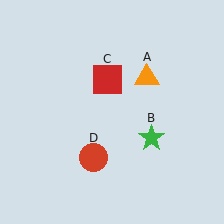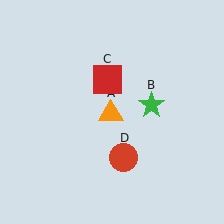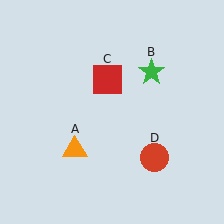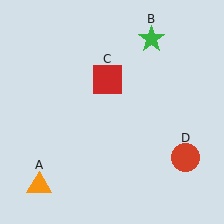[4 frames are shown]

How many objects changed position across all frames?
3 objects changed position: orange triangle (object A), green star (object B), red circle (object D).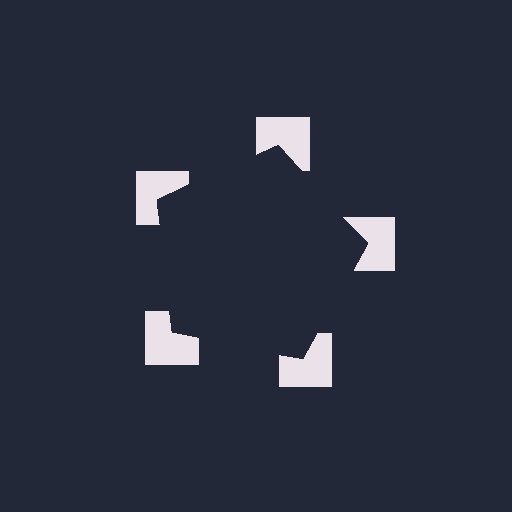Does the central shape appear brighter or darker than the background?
It typically appears slightly darker than the background, even though no actual brightness change is drawn.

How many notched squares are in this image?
There are 5 — one at each vertex of the illusory pentagon.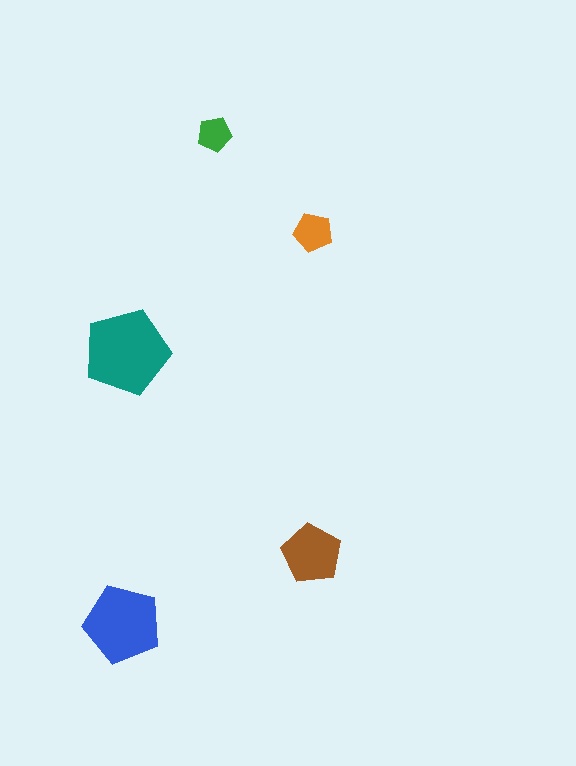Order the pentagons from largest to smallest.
the teal one, the blue one, the brown one, the orange one, the green one.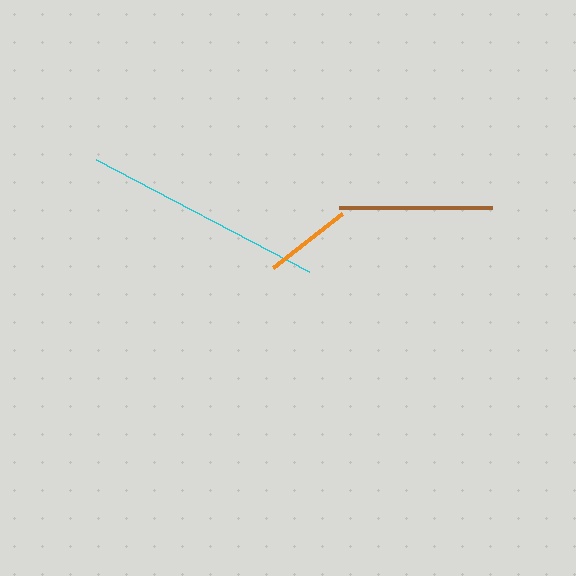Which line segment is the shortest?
The orange line is the shortest at approximately 88 pixels.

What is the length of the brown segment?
The brown segment is approximately 154 pixels long.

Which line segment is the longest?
The cyan line is the longest at approximately 241 pixels.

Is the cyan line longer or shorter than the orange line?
The cyan line is longer than the orange line.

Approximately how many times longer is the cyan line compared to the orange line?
The cyan line is approximately 2.7 times the length of the orange line.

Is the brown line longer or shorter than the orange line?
The brown line is longer than the orange line.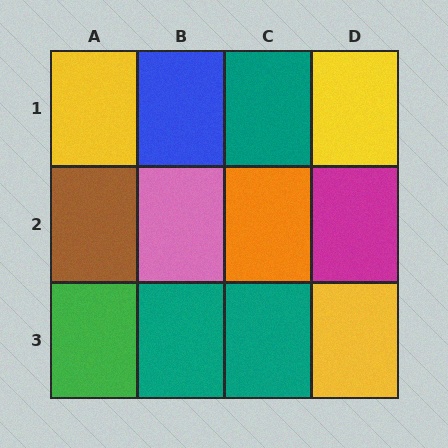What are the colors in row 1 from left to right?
Yellow, blue, teal, yellow.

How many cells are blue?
1 cell is blue.